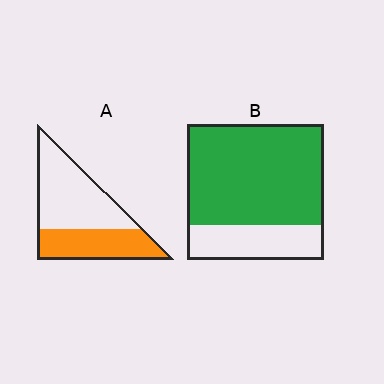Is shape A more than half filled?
No.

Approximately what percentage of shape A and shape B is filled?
A is approximately 40% and B is approximately 75%.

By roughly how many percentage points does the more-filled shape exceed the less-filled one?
By roughly 35 percentage points (B over A).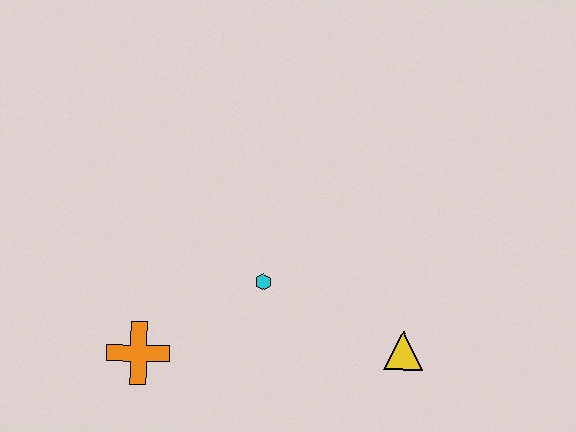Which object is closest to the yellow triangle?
The cyan hexagon is closest to the yellow triangle.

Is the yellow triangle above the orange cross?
Yes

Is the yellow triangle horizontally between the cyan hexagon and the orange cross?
No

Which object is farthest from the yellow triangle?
The orange cross is farthest from the yellow triangle.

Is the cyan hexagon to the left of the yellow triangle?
Yes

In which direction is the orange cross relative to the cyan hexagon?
The orange cross is to the left of the cyan hexagon.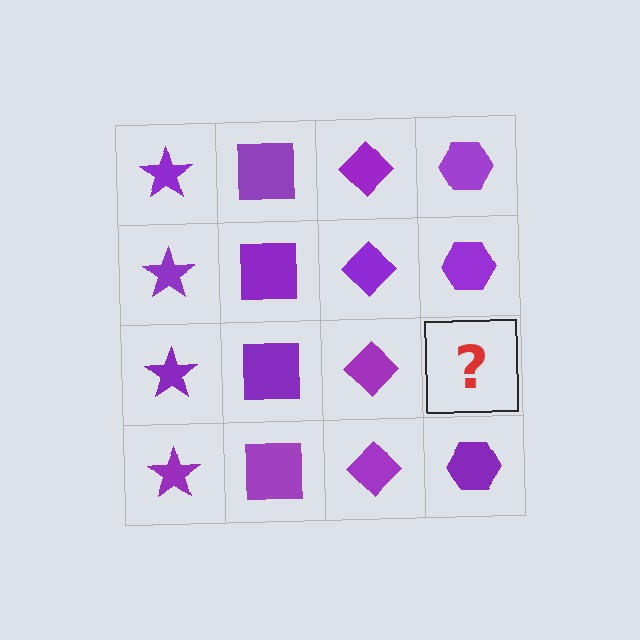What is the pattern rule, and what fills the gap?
The rule is that each column has a consistent shape. The gap should be filled with a purple hexagon.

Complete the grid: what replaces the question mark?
The question mark should be replaced with a purple hexagon.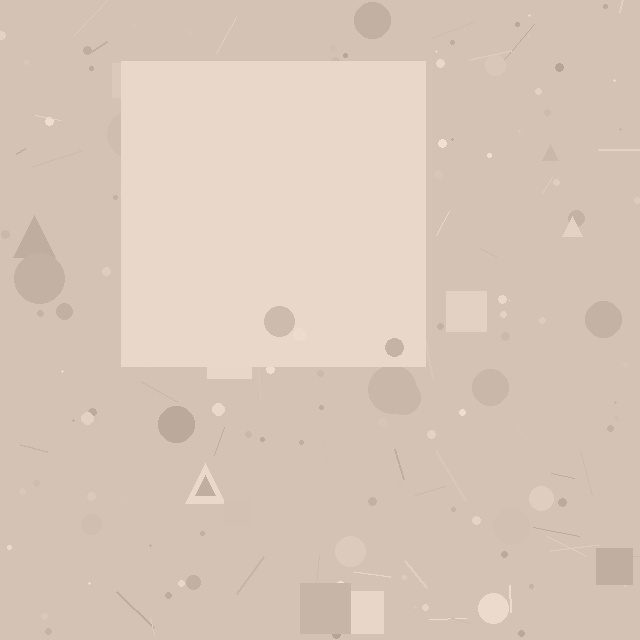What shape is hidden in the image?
A square is hidden in the image.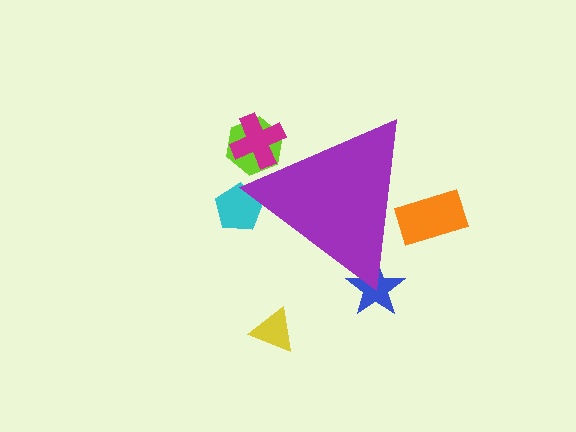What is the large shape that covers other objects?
A purple triangle.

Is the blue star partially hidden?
Yes, the blue star is partially hidden behind the purple triangle.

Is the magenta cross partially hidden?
Yes, the magenta cross is partially hidden behind the purple triangle.